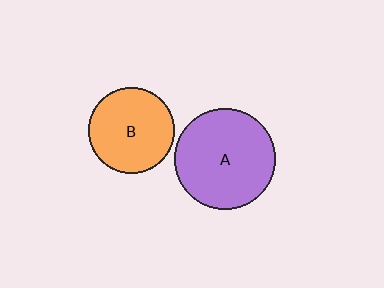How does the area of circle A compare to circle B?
Approximately 1.4 times.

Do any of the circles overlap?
No, none of the circles overlap.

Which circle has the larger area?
Circle A (purple).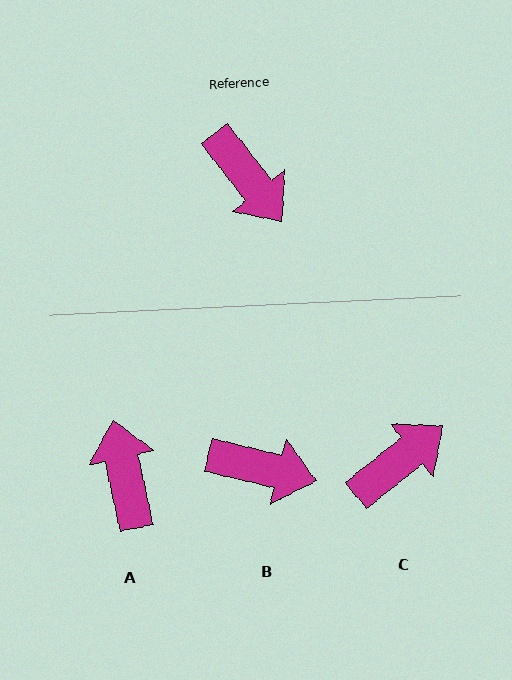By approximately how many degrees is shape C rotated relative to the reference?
Approximately 91 degrees counter-clockwise.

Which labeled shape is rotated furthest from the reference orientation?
A, about 154 degrees away.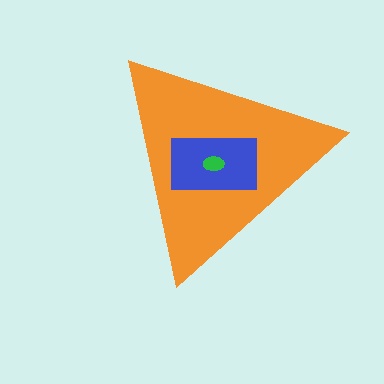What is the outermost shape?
The orange triangle.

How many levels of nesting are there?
3.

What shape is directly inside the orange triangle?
The blue rectangle.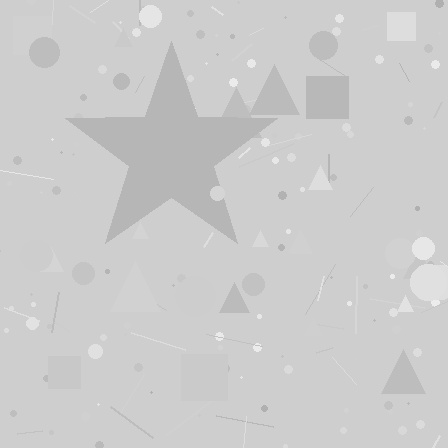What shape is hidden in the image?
A star is hidden in the image.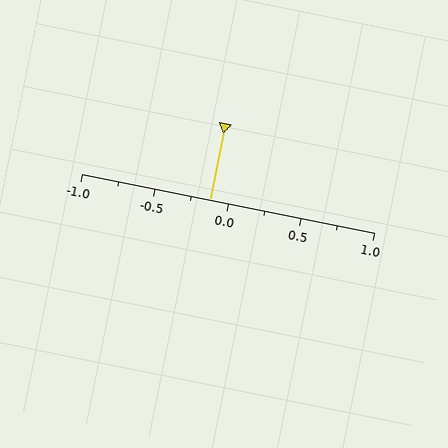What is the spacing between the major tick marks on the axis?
The major ticks are spaced 0.5 apart.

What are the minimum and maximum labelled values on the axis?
The axis runs from -1.0 to 1.0.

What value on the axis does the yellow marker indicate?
The marker indicates approximately -0.12.